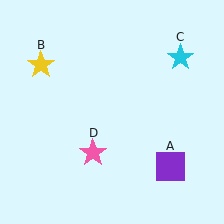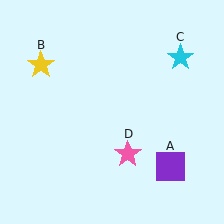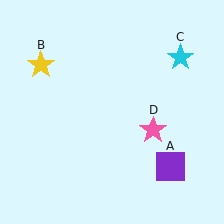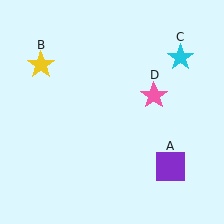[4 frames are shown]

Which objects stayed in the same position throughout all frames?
Purple square (object A) and yellow star (object B) and cyan star (object C) remained stationary.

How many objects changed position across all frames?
1 object changed position: pink star (object D).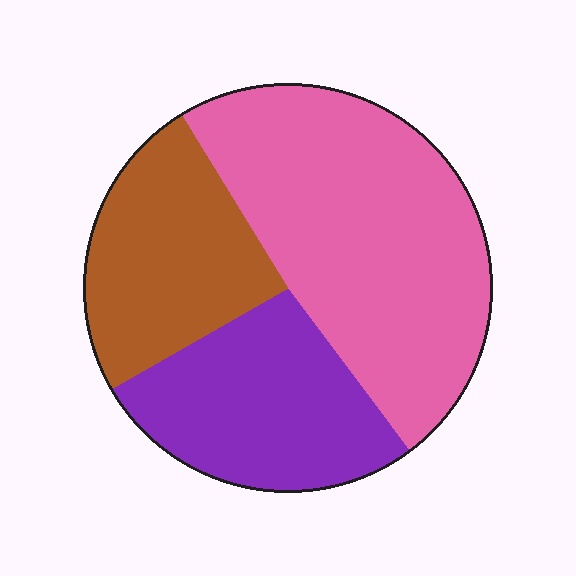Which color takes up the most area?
Pink, at roughly 50%.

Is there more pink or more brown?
Pink.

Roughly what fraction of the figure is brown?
Brown covers 25% of the figure.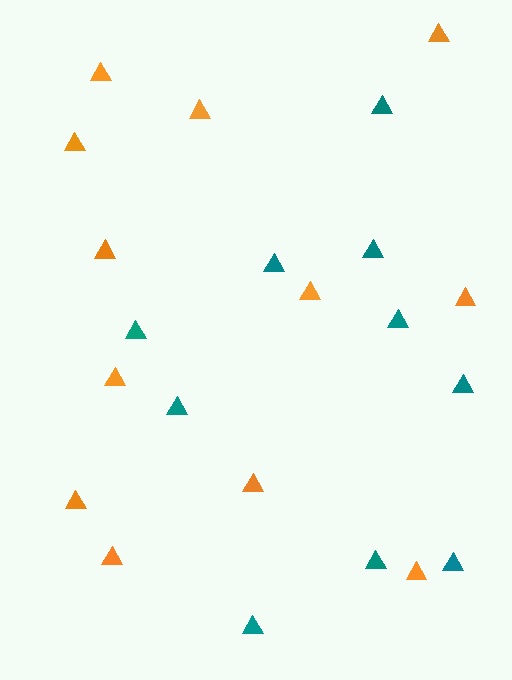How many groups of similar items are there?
There are 2 groups: one group of teal triangles (10) and one group of orange triangles (12).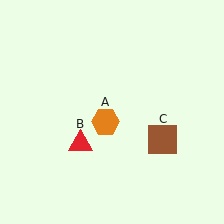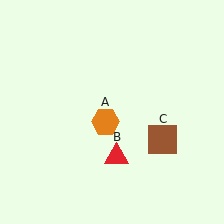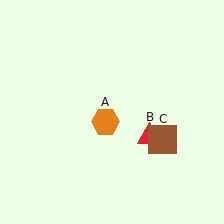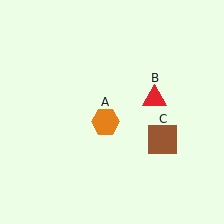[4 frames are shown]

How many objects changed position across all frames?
1 object changed position: red triangle (object B).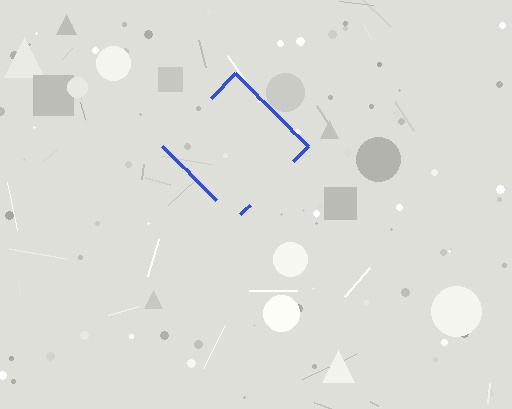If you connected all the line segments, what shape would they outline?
They would outline a diamond.